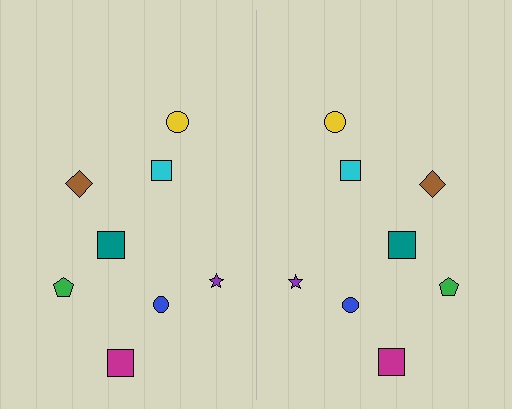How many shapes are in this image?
There are 16 shapes in this image.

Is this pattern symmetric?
Yes, this pattern has bilateral (reflection) symmetry.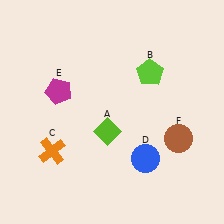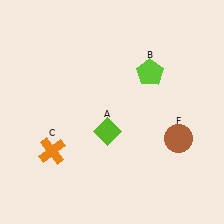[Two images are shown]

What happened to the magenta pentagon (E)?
The magenta pentagon (E) was removed in Image 2. It was in the top-left area of Image 1.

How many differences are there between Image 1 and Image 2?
There are 2 differences between the two images.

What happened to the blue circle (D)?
The blue circle (D) was removed in Image 2. It was in the bottom-right area of Image 1.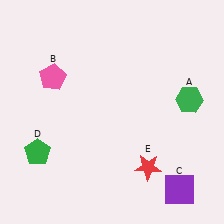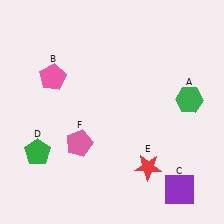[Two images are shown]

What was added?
A pink pentagon (F) was added in Image 2.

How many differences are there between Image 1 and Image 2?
There is 1 difference between the two images.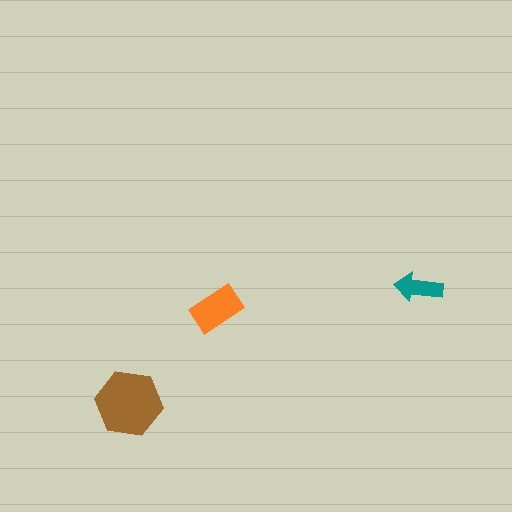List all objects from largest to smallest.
The brown hexagon, the orange rectangle, the teal arrow.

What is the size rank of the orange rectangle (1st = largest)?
2nd.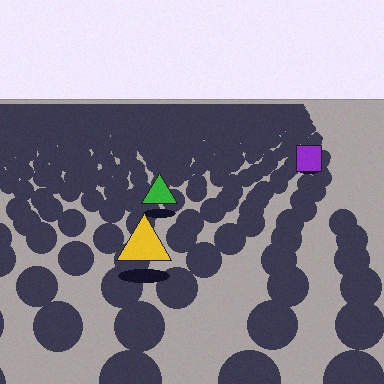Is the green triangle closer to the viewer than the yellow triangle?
No. The yellow triangle is closer — you can tell from the texture gradient: the ground texture is coarser near it.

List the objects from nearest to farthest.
From nearest to farthest: the yellow triangle, the green triangle, the purple square.